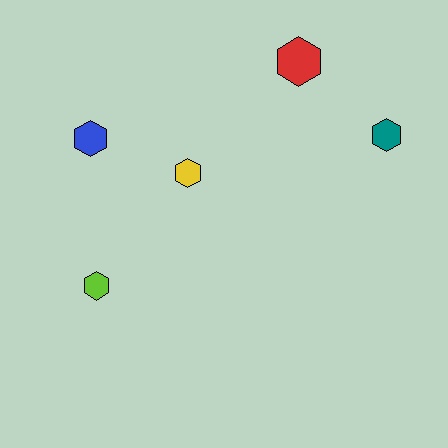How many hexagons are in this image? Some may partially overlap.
There are 5 hexagons.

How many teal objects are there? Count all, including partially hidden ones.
There is 1 teal object.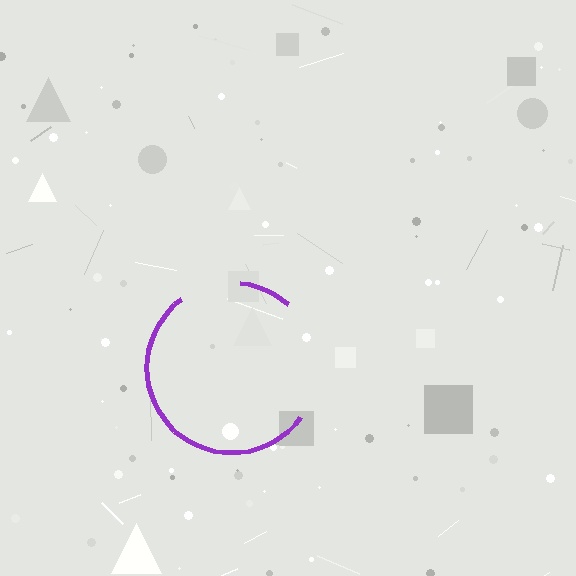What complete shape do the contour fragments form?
The contour fragments form a circle.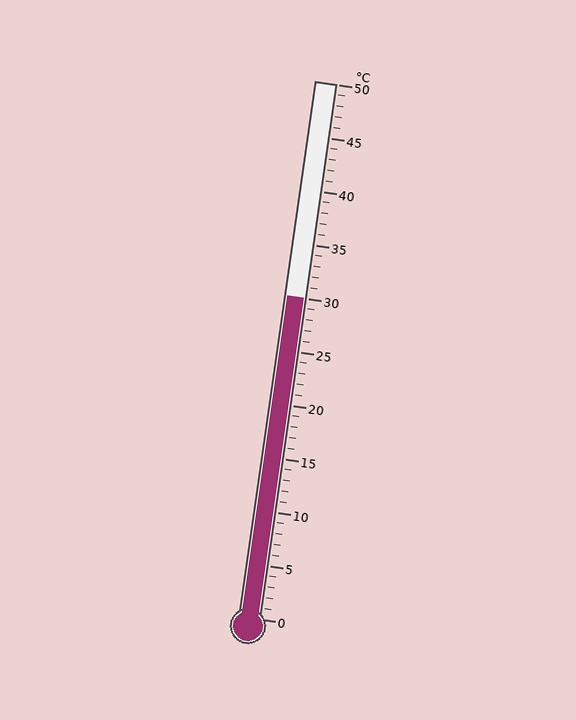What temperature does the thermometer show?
The thermometer shows approximately 30°C.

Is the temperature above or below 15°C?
The temperature is above 15°C.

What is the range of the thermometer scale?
The thermometer scale ranges from 0°C to 50°C.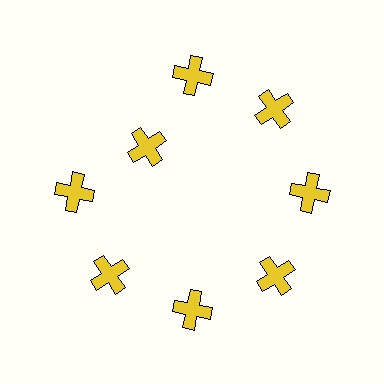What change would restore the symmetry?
The symmetry would be restored by moving it outward, back onto the ring so that all 8 crosses sit at equal angles and equal distance from the center.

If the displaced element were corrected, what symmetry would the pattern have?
It would have 8-fold rotational symmetry — the pattern would map onto itself every 45 degrees.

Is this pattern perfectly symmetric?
No. The 8 yellow crosses are arranged in a ring, but one element near the 10 o'clock position is pulled inward toward the center, breaking the 8-fold rotational symmetry.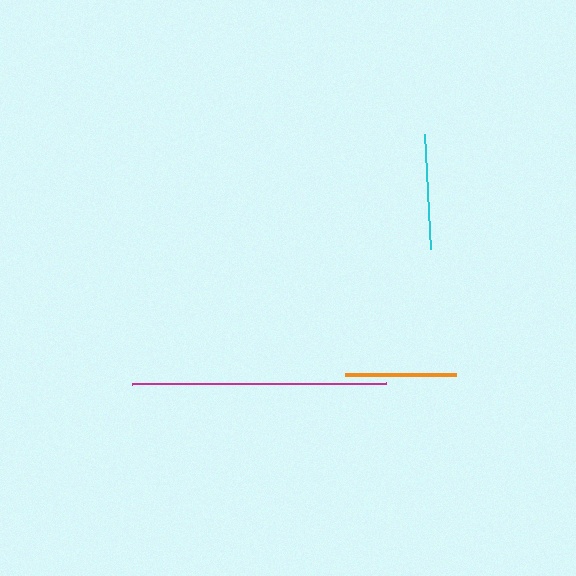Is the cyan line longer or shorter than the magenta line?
The magenta line is longer than the cyan line.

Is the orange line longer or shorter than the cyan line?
The cyan line is longer than the orange line.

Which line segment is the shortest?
The orange line is the shortest at approximately 111 pixels.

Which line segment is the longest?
The magenta line is the longest at approximately 254 pixels.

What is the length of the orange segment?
The orange segment is approximately 111 pixels long.